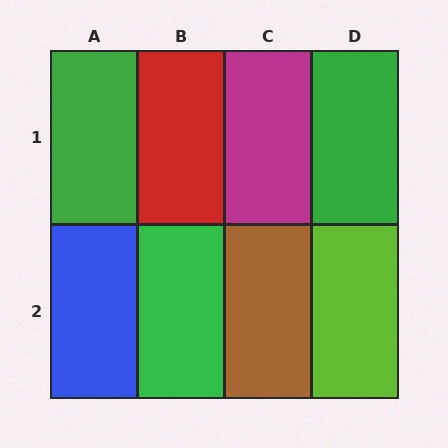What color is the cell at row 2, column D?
Lime.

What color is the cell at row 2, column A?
Blue.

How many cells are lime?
1 cell is lime.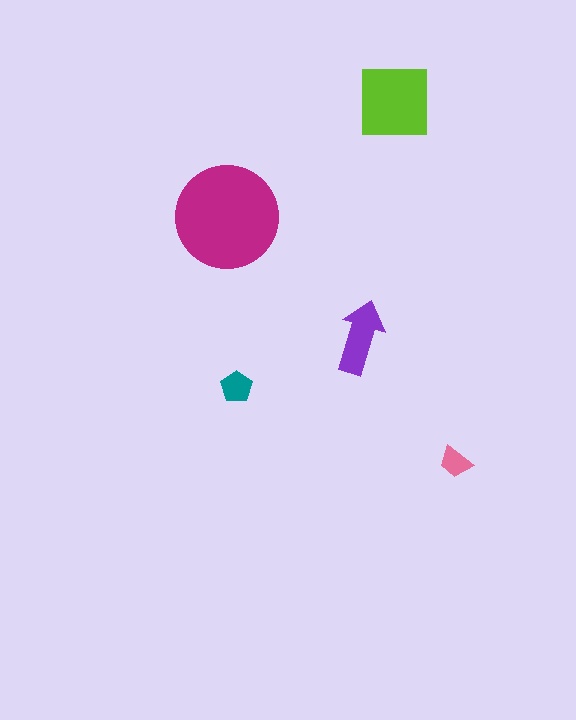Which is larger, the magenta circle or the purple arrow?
The magenta circle.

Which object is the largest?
The magenta circle.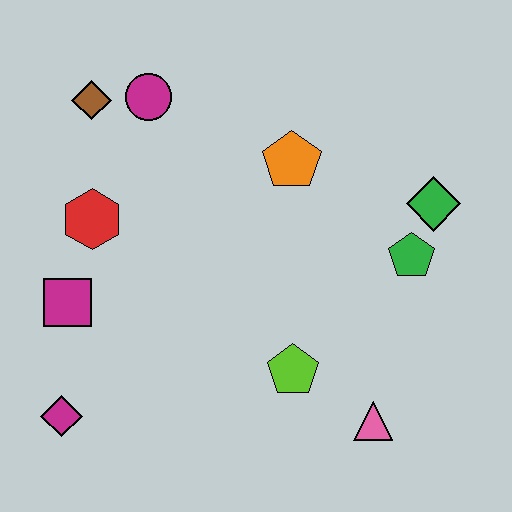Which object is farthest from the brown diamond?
The pink triangle is farthest from the brown diamond.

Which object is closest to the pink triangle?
The lime pentagon is closest to the pink triangle.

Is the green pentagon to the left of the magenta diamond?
No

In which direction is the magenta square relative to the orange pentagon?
The magenta square is to the left of the orange pentagon.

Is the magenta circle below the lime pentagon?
No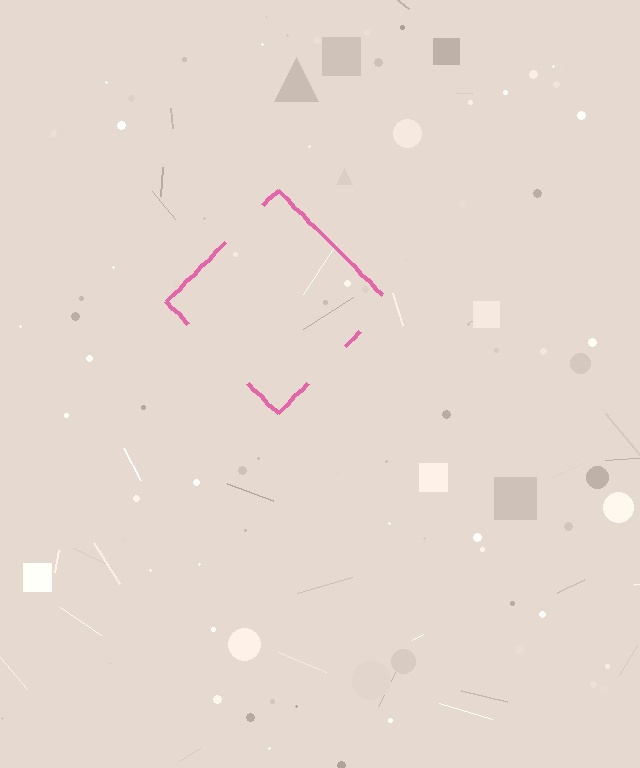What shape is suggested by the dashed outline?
The dashed outline suggests a diamond.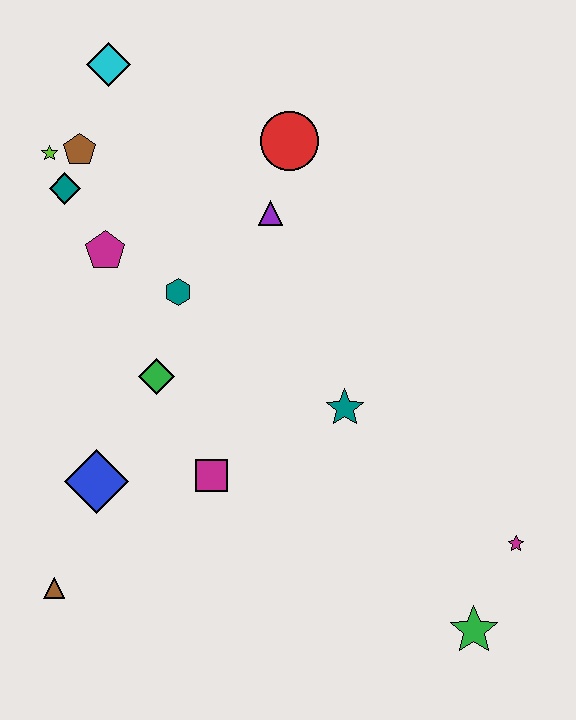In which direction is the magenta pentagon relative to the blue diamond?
The magenta pentagon is above the blue diamond.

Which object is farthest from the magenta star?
The cyan diamond is farthest from the magenta star.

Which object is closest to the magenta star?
The green star is closest to the magenta star.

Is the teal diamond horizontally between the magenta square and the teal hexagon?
No